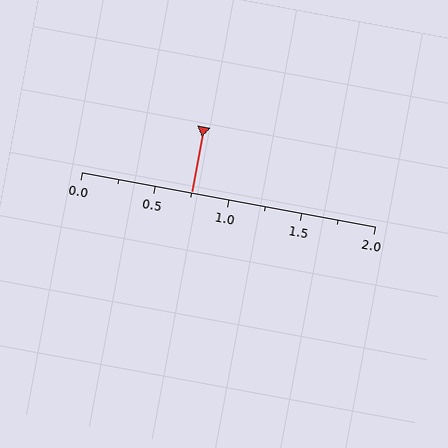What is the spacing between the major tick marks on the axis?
The major ticks are spaced 0.5 apart.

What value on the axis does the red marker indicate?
The marker indicates approximately 0.75.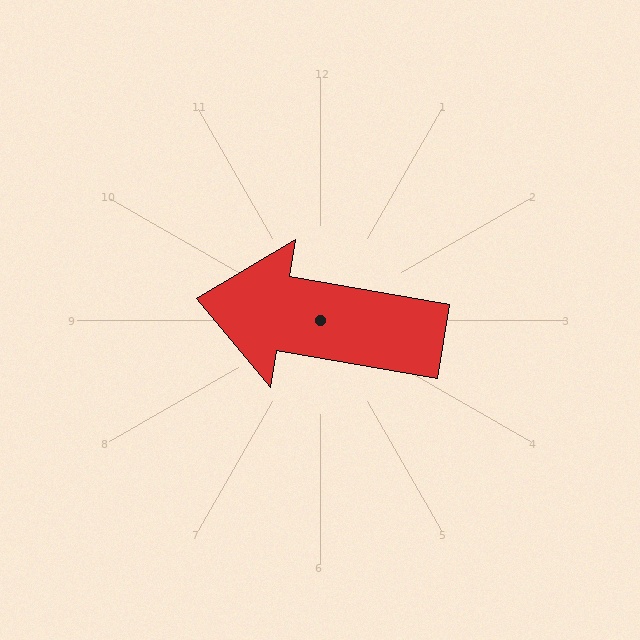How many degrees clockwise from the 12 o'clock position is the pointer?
Approximately 280 degrees.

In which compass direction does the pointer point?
West.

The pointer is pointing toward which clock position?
Roughly 9 o'clock.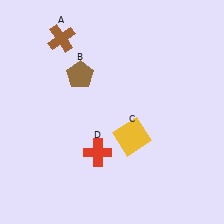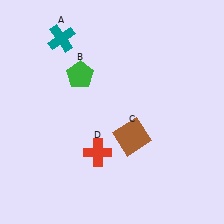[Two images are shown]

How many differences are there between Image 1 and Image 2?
There are 3 differences between the two images.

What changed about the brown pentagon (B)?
In Image 1, B is brown. In Image 2, it changed to green.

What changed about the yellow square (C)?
In Image 1, C is yellow. In Image 2, it changed to brown.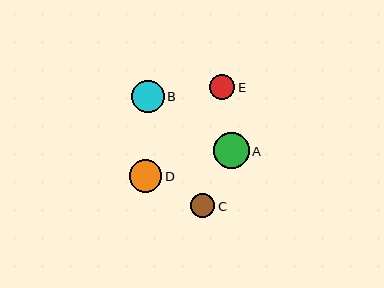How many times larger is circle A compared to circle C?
Circle A is approximately 1.5 times the size of circle C.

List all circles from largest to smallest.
From largest to smallest: A, B, D, E, C.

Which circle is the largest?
Circle A is the largest with a size of approximately 36 pixels.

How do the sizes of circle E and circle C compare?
Circle E and circle C are approximately the same size.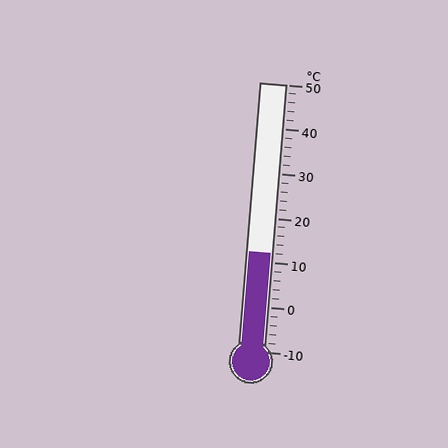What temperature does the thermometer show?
The thermometer shows approximately 12°C.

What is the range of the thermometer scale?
The thermometer scale ranges from -10°C to 50°C.